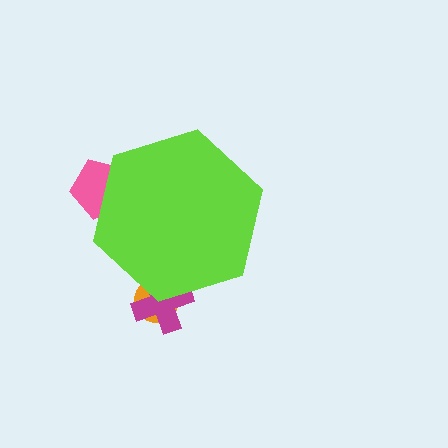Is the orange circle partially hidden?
Yes, the orange circle is partially hidden behind the lime hexagon.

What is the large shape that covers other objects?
A lime hexagon.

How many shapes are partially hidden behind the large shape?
3 shapes are partially hidden.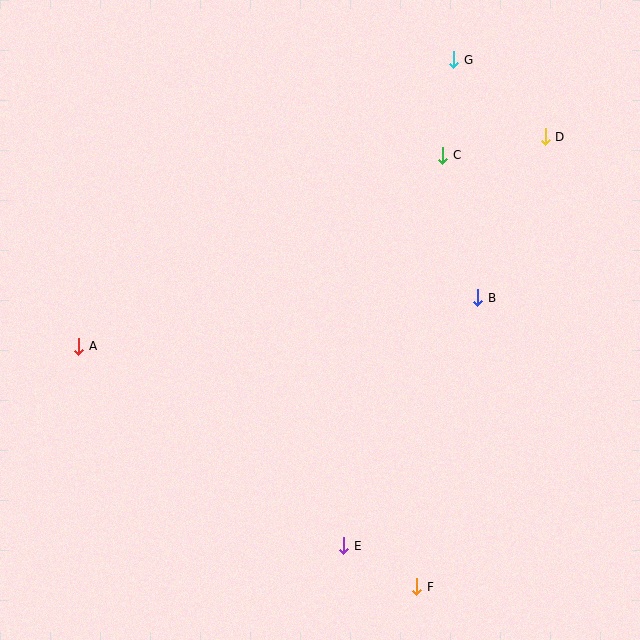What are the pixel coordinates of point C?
Point C is at (443, 155).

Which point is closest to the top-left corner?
Point A is closest to the top-left corner.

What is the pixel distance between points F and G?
The distance between F and G is 528 pixels.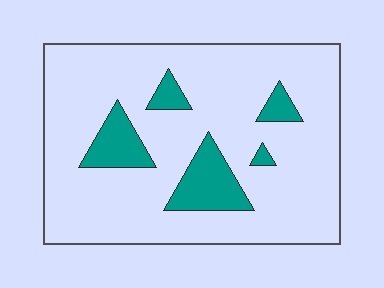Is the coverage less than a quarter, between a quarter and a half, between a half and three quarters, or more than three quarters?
Less than a quarter.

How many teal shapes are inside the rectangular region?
5.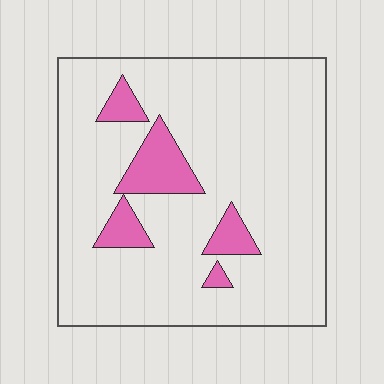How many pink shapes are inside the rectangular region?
5.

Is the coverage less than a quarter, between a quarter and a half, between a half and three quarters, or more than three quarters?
Less than a quarter.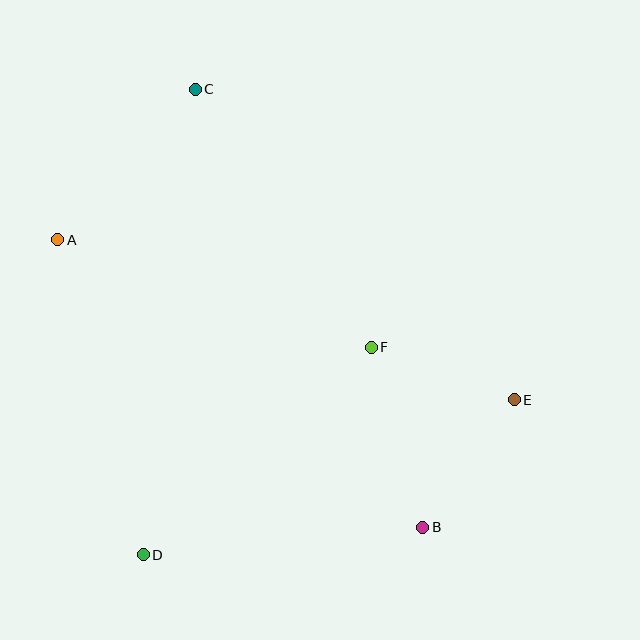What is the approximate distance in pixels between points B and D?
The distance between B and D is approximately 281 pixels.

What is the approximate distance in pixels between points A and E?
The distance between A and E is approximately 484 pixels.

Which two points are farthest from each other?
Points B and C are farthest from each other.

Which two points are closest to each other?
Points E and F are closest to each other.